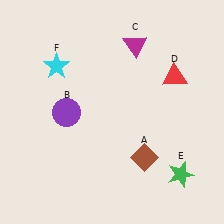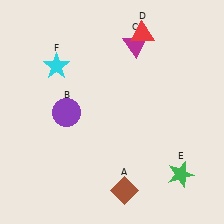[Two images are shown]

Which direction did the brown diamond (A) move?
The brown diamond (A) moved down.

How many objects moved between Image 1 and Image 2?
2 objects moved between the two images.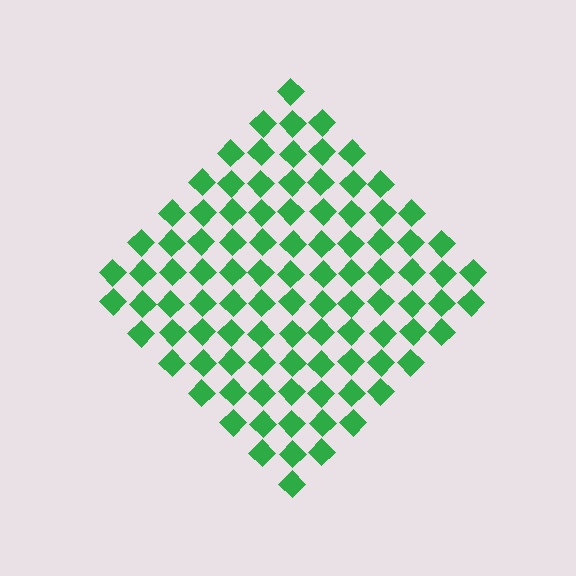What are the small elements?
The small elements are diamonds.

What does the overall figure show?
The overall figure shows a diamond.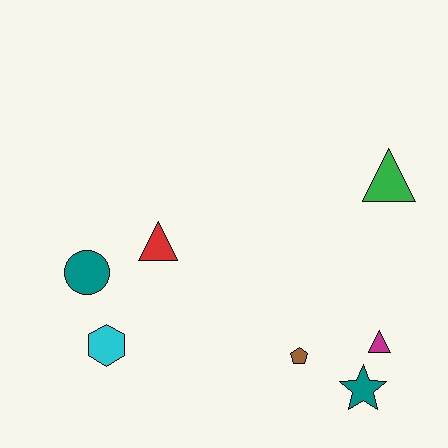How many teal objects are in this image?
There are 2 teal objects.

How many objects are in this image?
There are 7 objects.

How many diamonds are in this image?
There are no diamonds.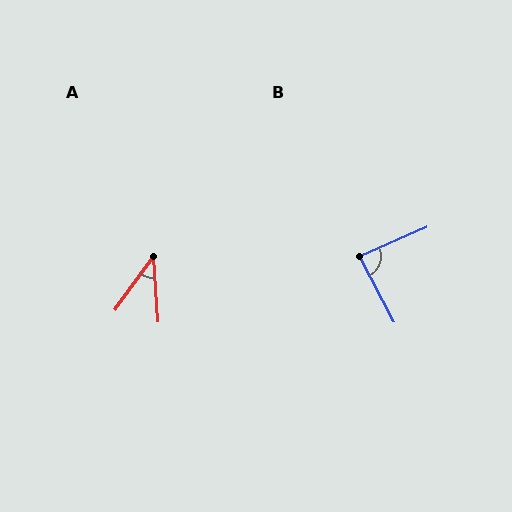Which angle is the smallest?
A, at approximately 40 degrees.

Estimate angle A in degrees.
Approximately 40 degrees.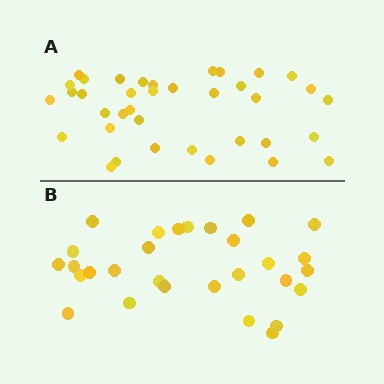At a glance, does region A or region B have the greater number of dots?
Region A (the top region) has more dots.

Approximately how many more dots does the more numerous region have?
Region A has roughly 8 or so more dots than region B.